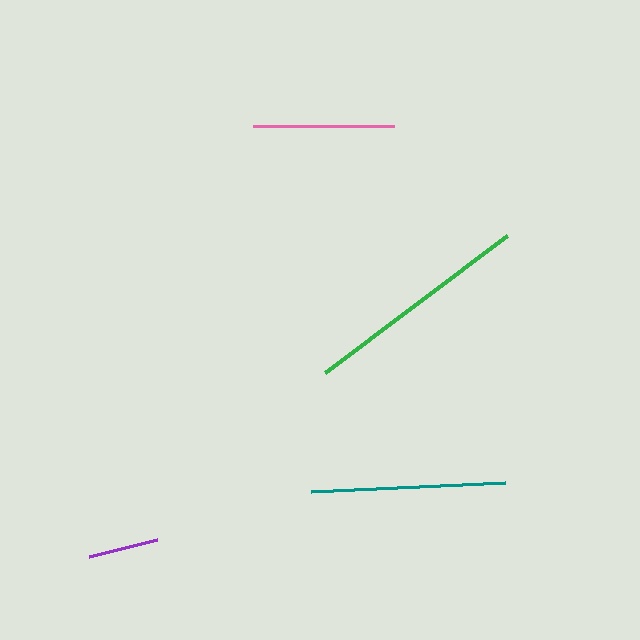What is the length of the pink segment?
The pink segment is approximately 141 pixels long.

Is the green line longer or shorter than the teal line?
The green line is longer than the teal line.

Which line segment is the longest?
The green line is the longest at approximately 227 pixels.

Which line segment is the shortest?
The purple line is the shortest at approximately 70 pixels.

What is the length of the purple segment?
The purple segment is approximately 70 pixels long.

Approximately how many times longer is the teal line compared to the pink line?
The teal line is approximately 1.4 times the length of the pink line.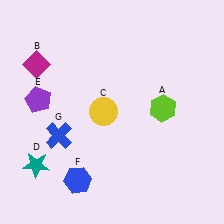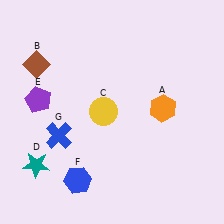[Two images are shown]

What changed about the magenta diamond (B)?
In Image 1, B is magenta. In Image 2, it changed to brown.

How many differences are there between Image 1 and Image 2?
There are 2 differences between the two images.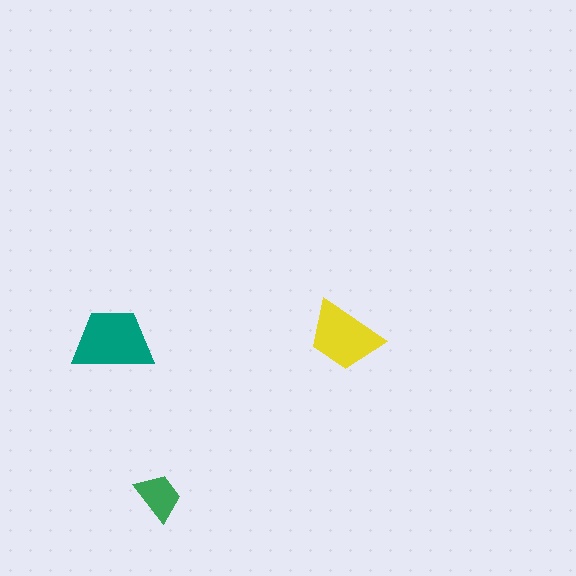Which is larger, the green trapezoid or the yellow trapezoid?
The yellow one.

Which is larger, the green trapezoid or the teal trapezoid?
The teal one.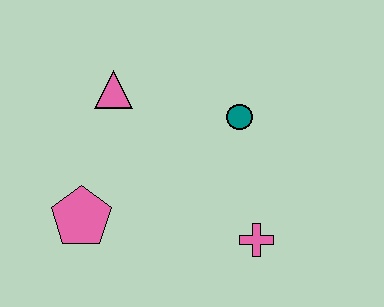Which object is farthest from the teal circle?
The pink pentagon is farthest from the teal circle.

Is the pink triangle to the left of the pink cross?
Yes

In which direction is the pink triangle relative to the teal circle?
The pink triangle is to the left of the teal circle.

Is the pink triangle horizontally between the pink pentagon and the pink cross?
Yes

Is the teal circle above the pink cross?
Yes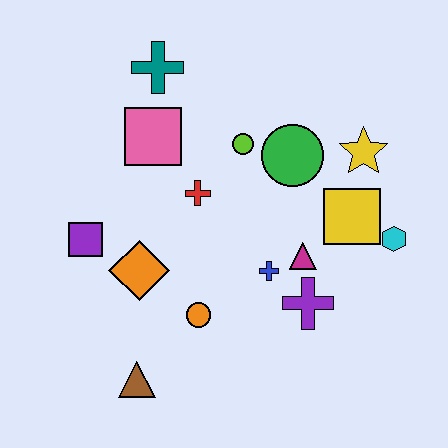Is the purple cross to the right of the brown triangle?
Yes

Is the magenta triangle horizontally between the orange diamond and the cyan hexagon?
Yes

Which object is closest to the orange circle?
The orange diamond is closest to the orange circle.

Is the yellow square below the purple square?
No